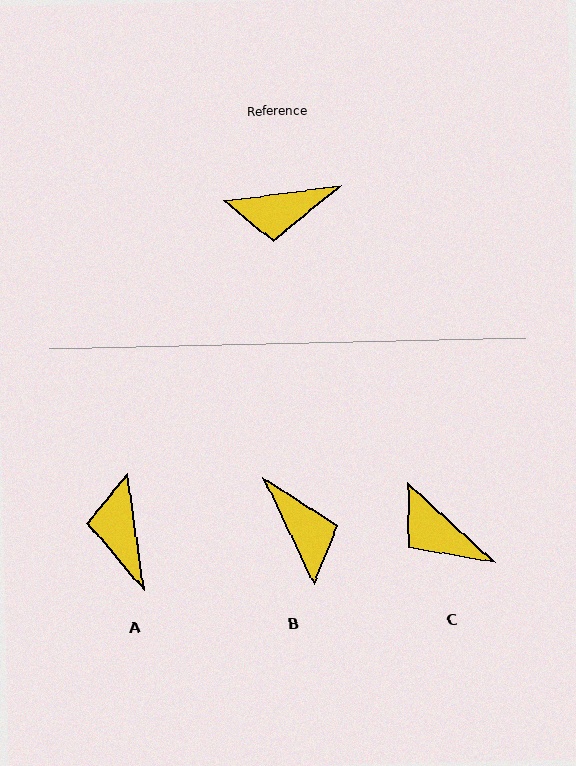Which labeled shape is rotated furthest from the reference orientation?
B, about 108 degrees away.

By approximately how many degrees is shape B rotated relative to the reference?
Approximately 108 degrees counter-clockwise.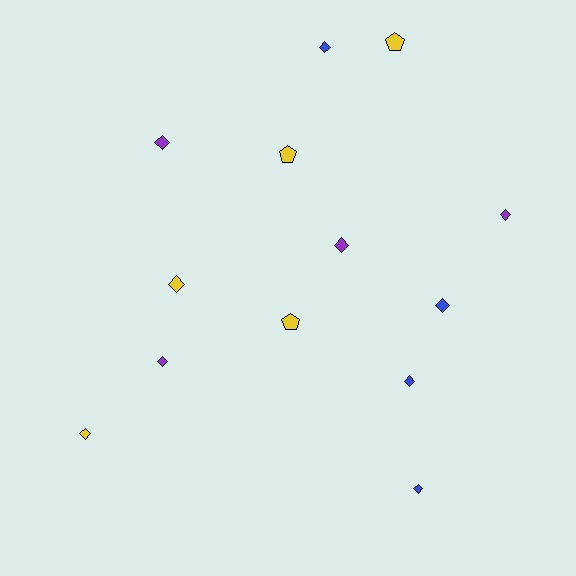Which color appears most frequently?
Yellow, with 5 objects.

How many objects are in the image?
There are 13 objects.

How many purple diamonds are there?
There are 4 purple diamonds.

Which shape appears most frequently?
Diamond, with 10 objects.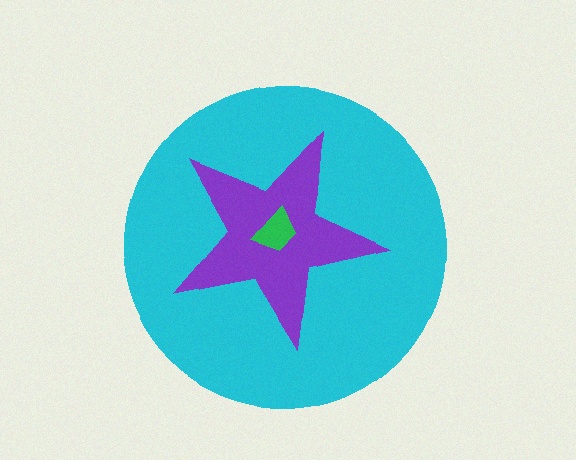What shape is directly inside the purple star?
The green trapezoid.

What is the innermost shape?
The green trapezoid.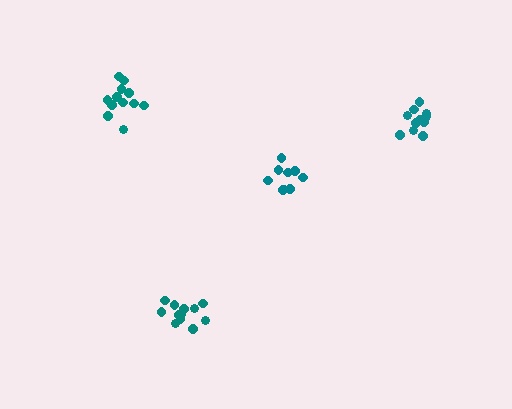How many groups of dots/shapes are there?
There are 4 groups.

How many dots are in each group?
Group 1: 11 dots, Group 2: 9 dots, Group 3: 12 dots, Group 4: 13 dots (45 total).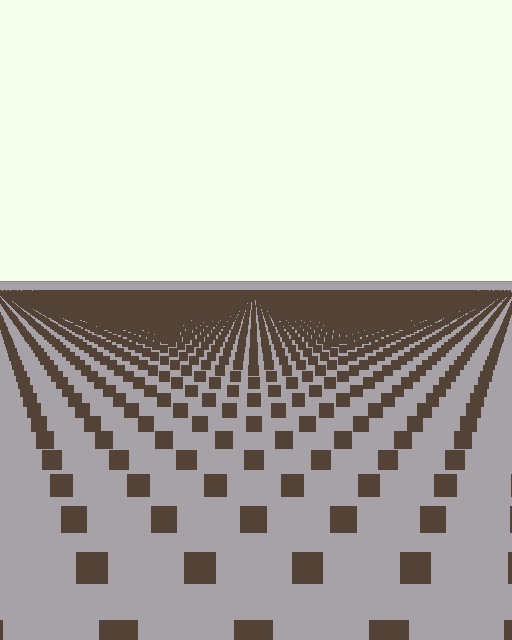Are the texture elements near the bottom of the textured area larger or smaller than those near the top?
Larger. Near the bottom, elements are closer to the viewer and appear at a bigger on-screen size.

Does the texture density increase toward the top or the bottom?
Density increases toward the top.